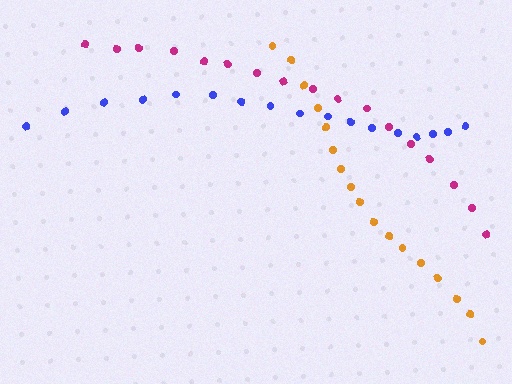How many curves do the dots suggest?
There are 3 distinct paths.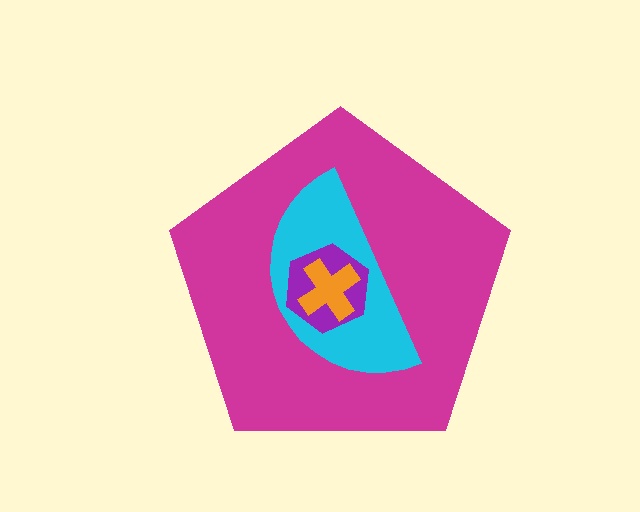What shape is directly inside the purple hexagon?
The orange cross.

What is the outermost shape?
The magenta pentagon.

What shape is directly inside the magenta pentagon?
The cyan semicircle.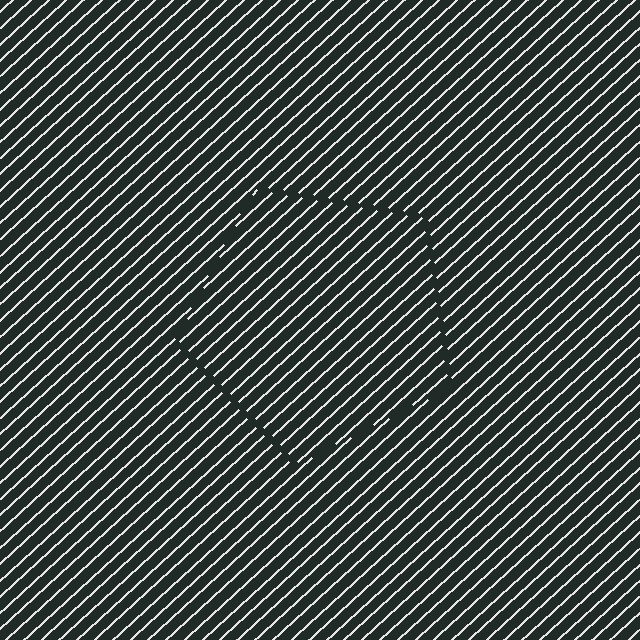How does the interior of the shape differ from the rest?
The interior of the shape contains the same grating, shifted by half a period — the contour is defined by the phase discontinuity where line-ends from the inner and outer gratings abut.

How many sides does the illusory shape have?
5 sides — the line-ends trace a pentagon.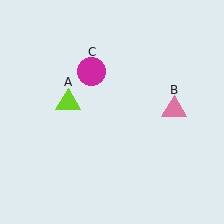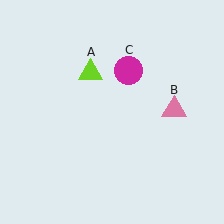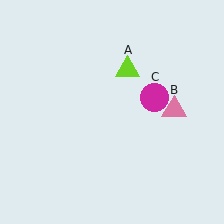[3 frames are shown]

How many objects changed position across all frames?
2 objects changed position: lime triangle (object A), magenta circle (object C).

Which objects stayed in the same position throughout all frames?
Pink triangle (object B) remained stationary.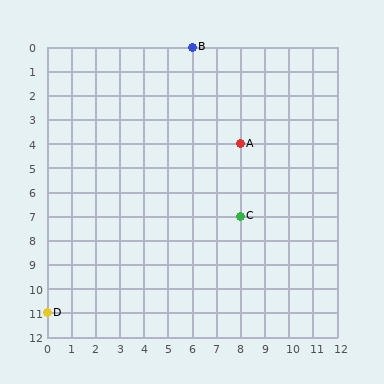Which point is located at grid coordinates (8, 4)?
Point A is at (8, 4).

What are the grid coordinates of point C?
Point C is at grid coordinates (8, 7).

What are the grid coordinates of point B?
Point B is at grid coordinates (6, 0).